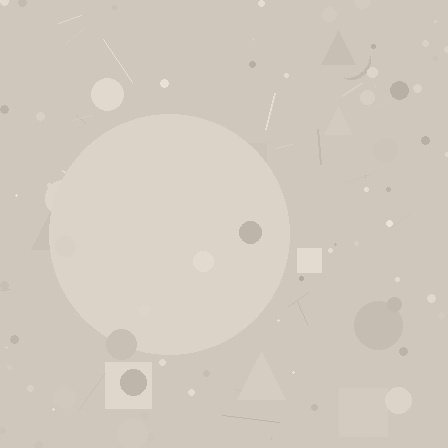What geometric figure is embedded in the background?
A circle is embedded in the background.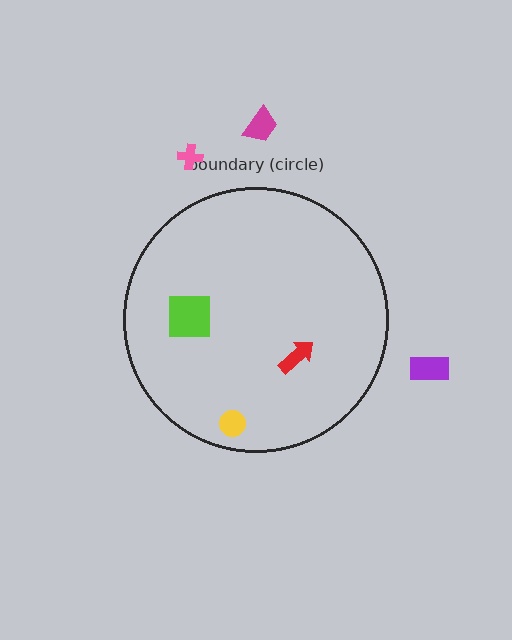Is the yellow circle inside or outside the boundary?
Inside.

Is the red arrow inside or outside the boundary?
Inside.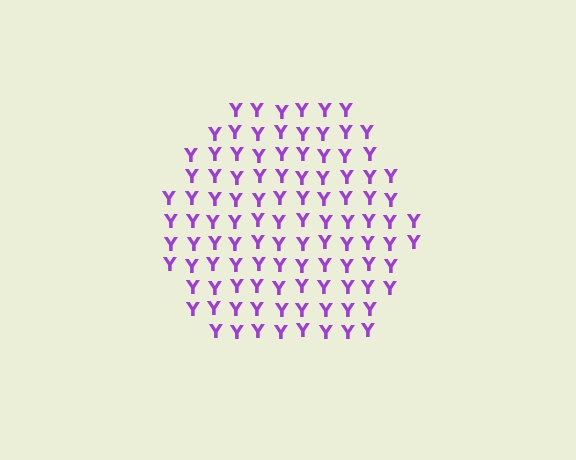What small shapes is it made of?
It is made of small letter Y's.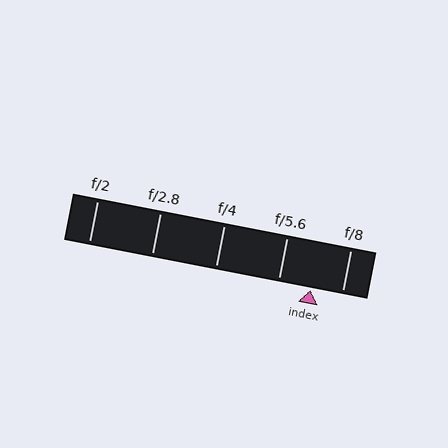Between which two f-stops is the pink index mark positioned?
The index mark is between f/5.6 and f/8.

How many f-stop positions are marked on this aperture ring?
There are 5 f-stop positions marked.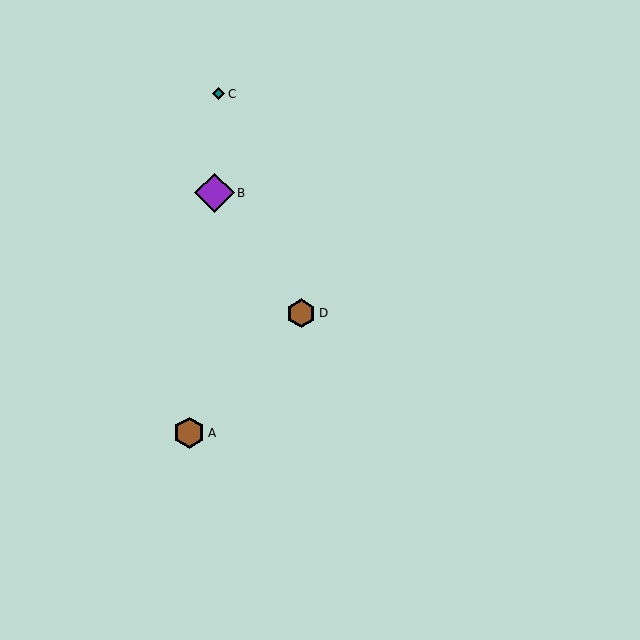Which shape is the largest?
The purple diamond (labeled B) is the largest.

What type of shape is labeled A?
Shape A is a brown hexagon.